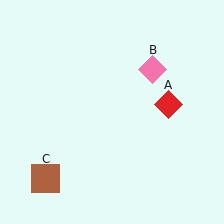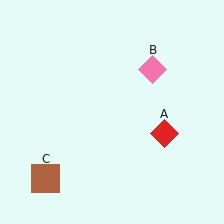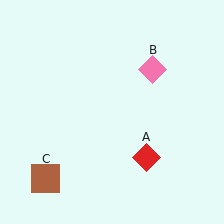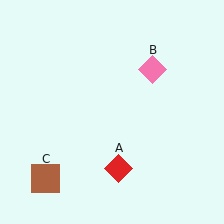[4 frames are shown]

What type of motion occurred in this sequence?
The red diamond (object A) rotated clockwise around the center of the scene.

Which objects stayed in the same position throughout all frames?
Pink diamond (object B) and brown square (object C) remained stationary.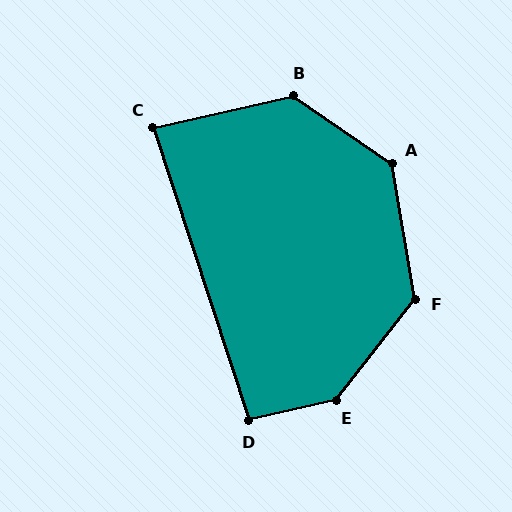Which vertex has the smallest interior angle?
C, at approximately 85 degrees.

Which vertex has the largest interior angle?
E, at approximately 141 degrees.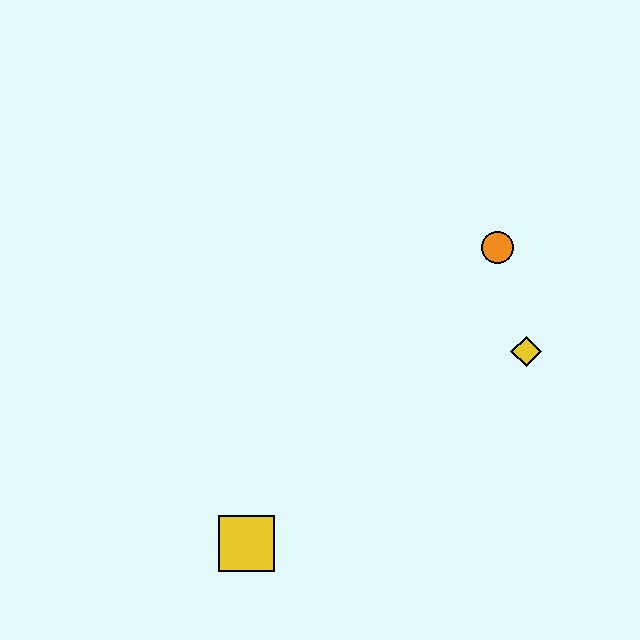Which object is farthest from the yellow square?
The orange circle is farthest from the yellow square.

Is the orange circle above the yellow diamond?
Yes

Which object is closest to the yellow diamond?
The orange circle is closest to the yellow diamond.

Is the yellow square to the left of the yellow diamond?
Yes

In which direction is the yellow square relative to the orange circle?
The yellow square is below the orange circle.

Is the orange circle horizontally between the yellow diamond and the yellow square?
Yes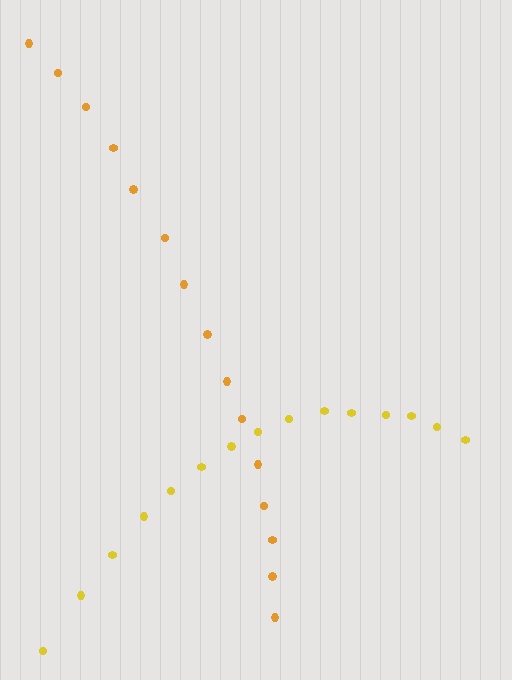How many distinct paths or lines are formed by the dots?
There are 2 distinct paths.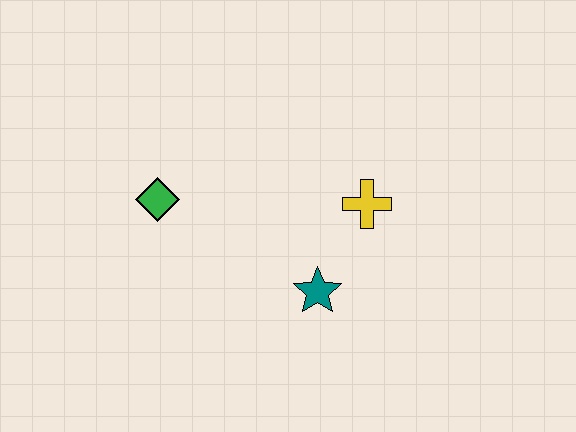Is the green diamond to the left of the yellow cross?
Yes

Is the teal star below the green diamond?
Yes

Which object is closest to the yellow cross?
The teal star is closest to the yellow cross.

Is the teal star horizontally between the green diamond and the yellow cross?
Yes